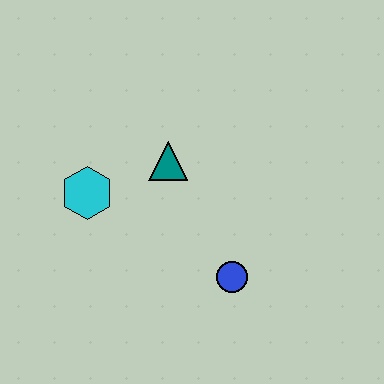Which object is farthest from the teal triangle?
The blue circle is farthest from the teal triangle.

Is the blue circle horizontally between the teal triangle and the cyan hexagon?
No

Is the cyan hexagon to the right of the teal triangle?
No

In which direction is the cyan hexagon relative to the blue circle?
The cyan hexagon is to the left of the blue circle.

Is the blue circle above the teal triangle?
No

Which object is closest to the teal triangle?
The cyan hexagon is closest to the teal triangle.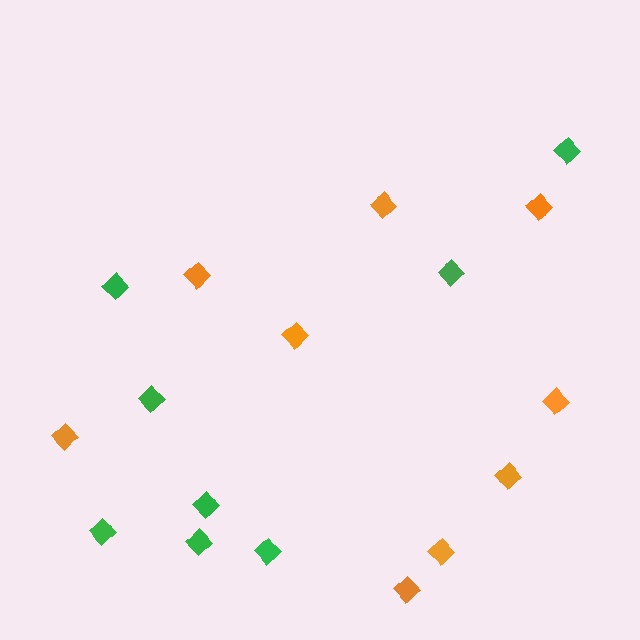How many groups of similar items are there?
There are 2 groups: one group of orange diamonds (9) and one group of green diamonds (8).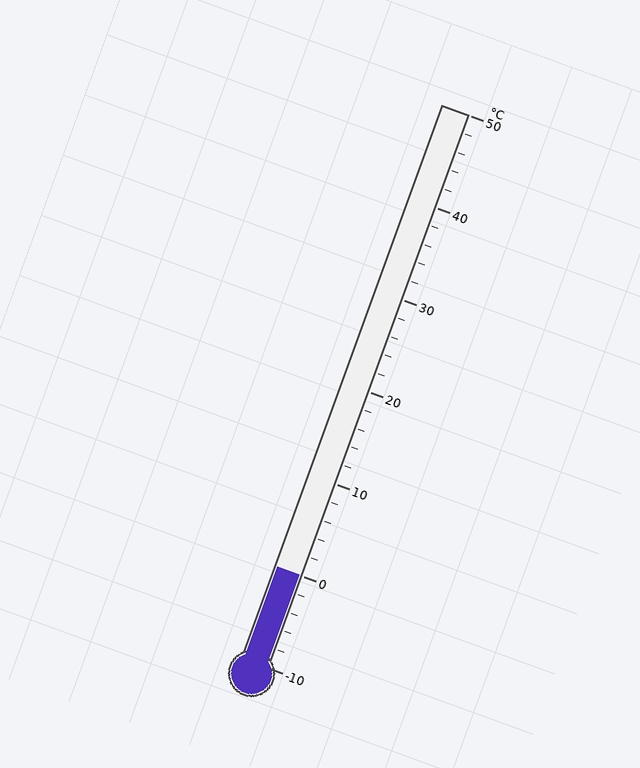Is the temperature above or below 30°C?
The temperature is below 30°C.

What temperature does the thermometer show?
The thermometer shows approximately 0°C.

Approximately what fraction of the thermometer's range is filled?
The thermometer is filled to approximately 15% of its range.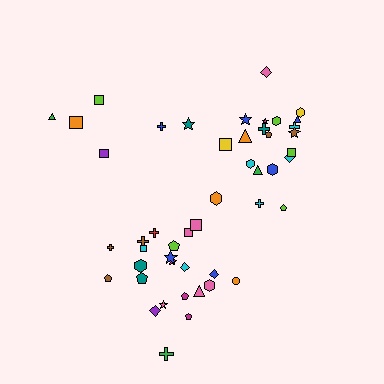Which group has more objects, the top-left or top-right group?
The top-right group.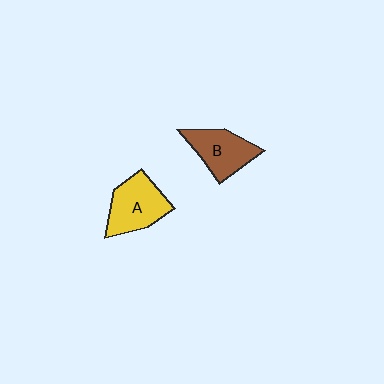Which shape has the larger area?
Shape A (yellow).